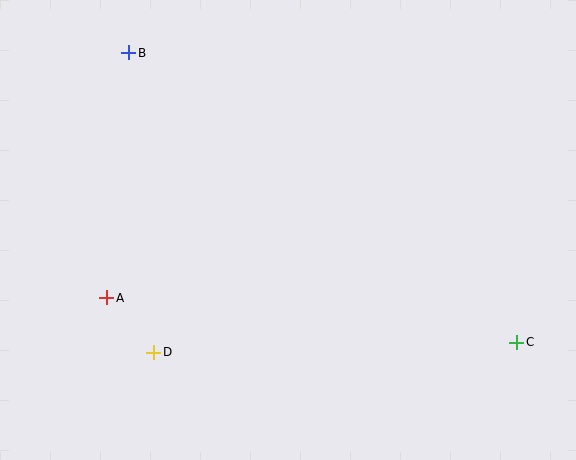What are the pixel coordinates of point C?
Point C is at (517, 342).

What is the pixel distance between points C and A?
The distance between C and A is 413 pixels.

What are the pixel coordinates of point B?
Point B is at (129, 53).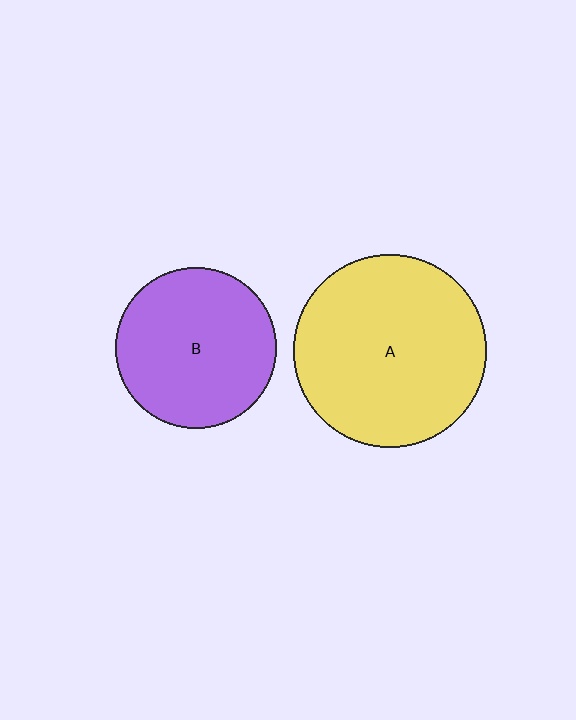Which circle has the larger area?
Circle A (yellow).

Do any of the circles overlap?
No, none of the circles overlap.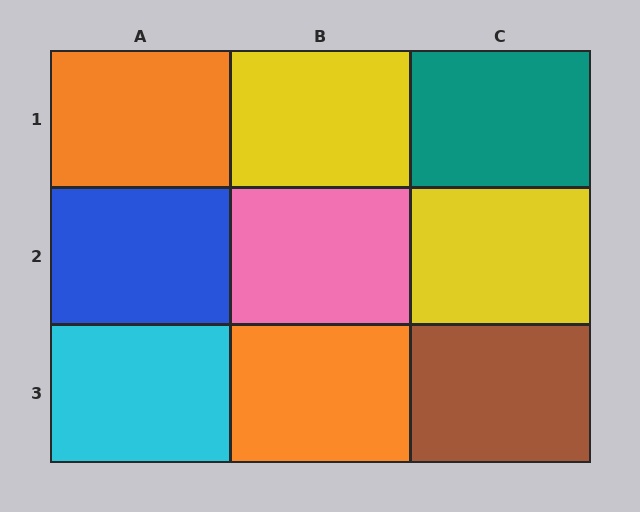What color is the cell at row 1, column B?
Yellow.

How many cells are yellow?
2 cells are yellow.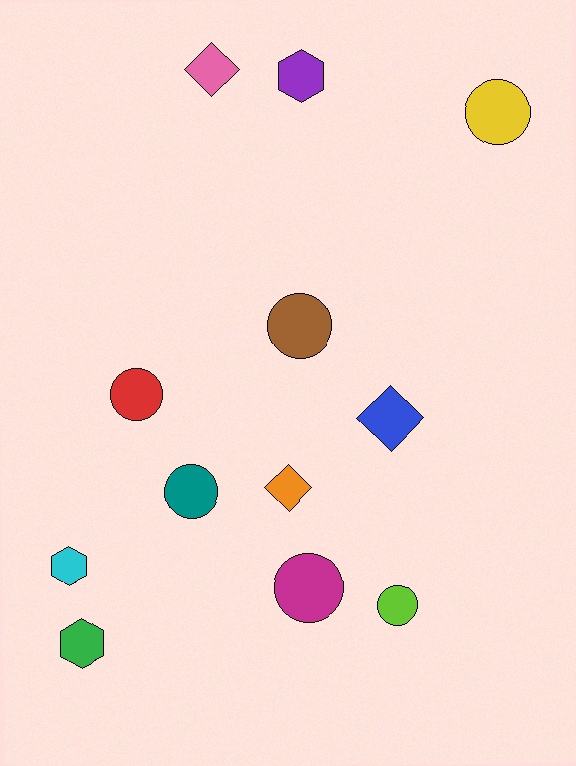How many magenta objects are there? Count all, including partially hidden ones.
There is 1 magenta object.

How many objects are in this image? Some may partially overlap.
There are 12 objects.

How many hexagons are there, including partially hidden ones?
There are 3 hexagons.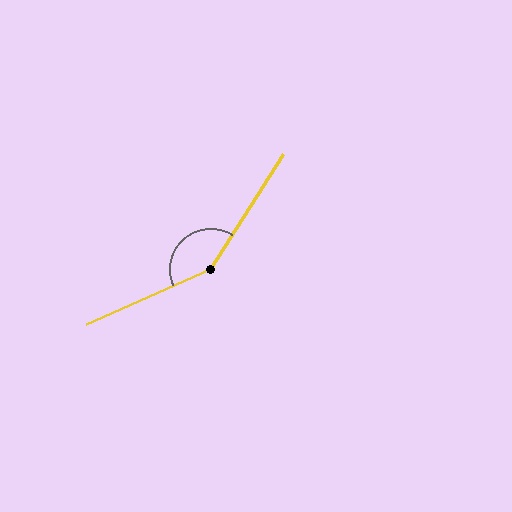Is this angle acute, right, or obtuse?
It is obtuse.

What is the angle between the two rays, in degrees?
Approximately 146 degrees.